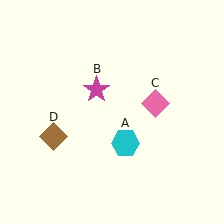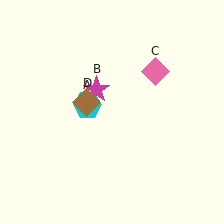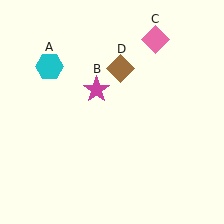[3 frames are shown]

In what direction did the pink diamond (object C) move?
The pink diamond (object C) moved up.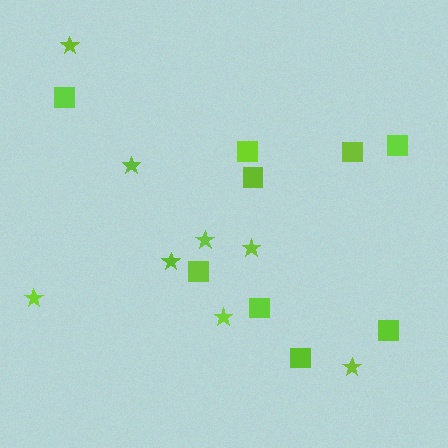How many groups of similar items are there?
There are 2 groups: one group of stars (8) and one group of squares (9).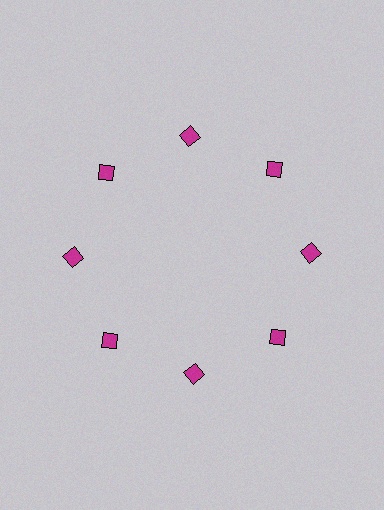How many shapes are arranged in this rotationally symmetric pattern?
There are 8 shapes, arranged in 8 groups of 1.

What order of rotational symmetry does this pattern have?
This pattern has 8-fold rotational symmetry.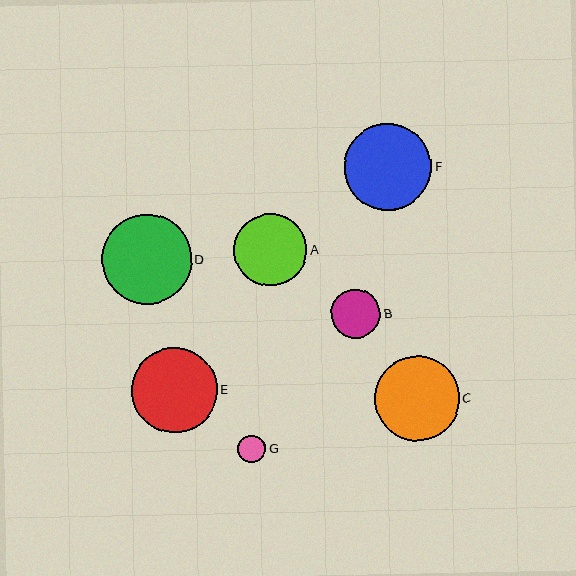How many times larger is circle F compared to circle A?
Circle F is approximately 1.2 times the size of circle A.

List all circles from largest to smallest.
From largest to smallest: D, F, E, C, A, B, G.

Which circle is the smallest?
Circle G is the smallest with a size of approximately 28 pixels.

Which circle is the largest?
Circle D is the largest with a size of approximately 89 pixels.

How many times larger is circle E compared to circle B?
Circle E is approximately 1.7 times the size of circle B.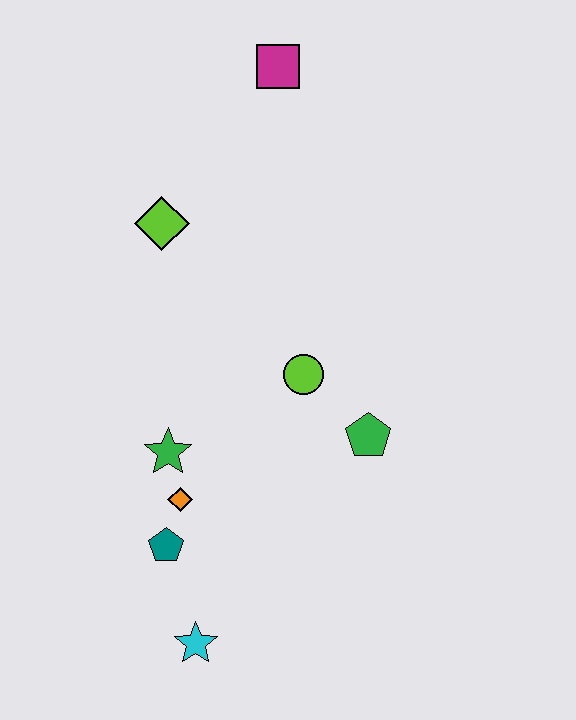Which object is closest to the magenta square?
The lime diamond is closest to the magenta square.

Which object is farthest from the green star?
The magenta square is farthest from the green star.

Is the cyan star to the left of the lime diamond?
No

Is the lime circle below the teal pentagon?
No